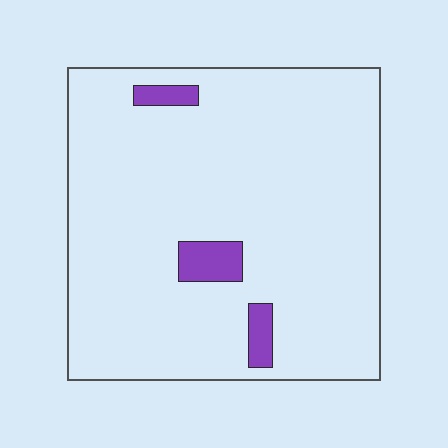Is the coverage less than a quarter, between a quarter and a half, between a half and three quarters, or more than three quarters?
Less than a quarter.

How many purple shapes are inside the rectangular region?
3.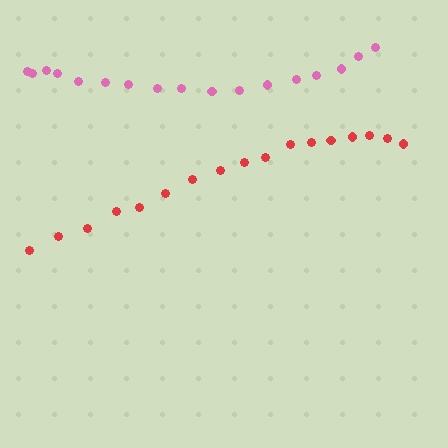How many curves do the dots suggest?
There are 2 distinct paths.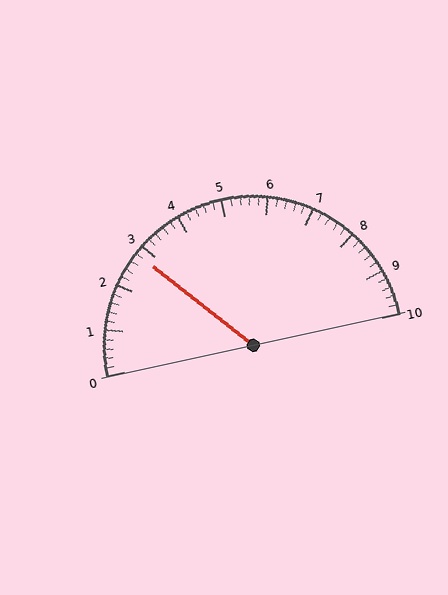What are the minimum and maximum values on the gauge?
The gauge ranges from 0 to 10.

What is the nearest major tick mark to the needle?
The nearest major tick mark is 3.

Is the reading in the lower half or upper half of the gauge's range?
The reading is in the lower half of the range (0 to 10).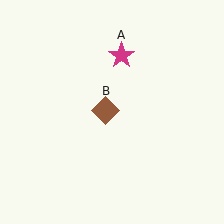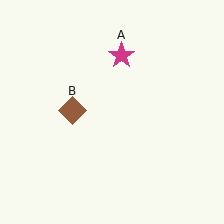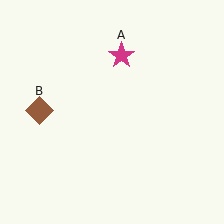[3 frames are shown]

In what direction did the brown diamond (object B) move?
The brown diamond (object B) moved left.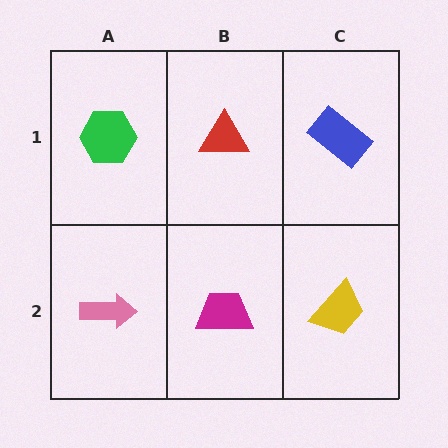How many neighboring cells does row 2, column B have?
3.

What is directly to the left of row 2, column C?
A magenta trapezoid.